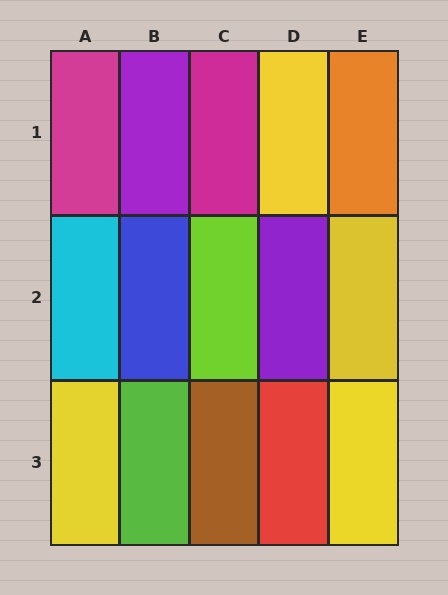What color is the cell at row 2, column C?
Lime.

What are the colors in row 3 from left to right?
Yellow, lime, brown, red, yellow.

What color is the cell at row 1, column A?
Magenta.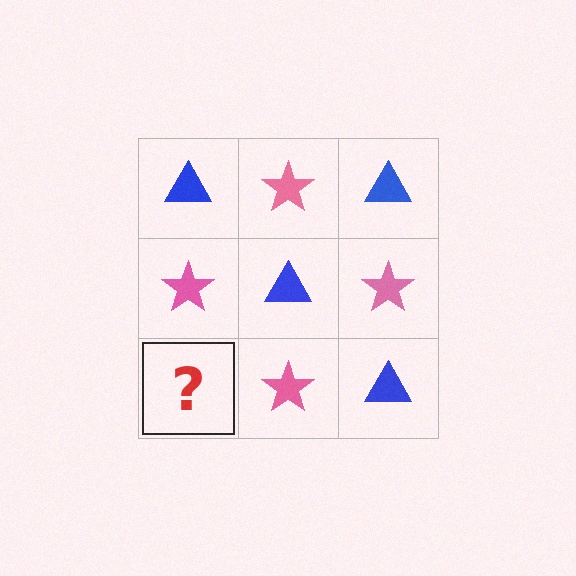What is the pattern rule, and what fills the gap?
The rule is that it alternates blue triangle and pink star in a checkerboard pattern. The gap should be filled with a blue triangle.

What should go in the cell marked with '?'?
The missing cell should contain a blue triangle.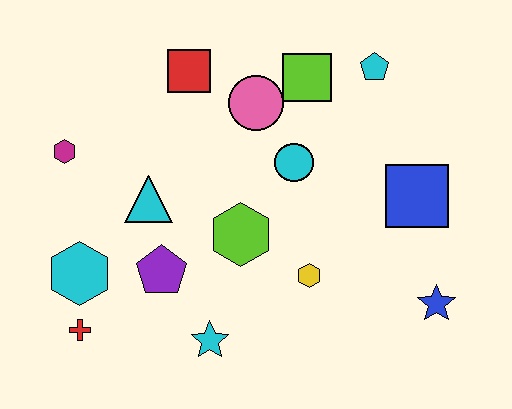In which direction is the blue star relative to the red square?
The blue star is to the right of the red square.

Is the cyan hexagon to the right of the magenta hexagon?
Yes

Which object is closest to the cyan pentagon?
The lime square is closest to the cyan pentagon.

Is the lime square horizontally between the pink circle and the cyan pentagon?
Yes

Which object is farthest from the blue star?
The magenta hexagon is farthest from the blue star.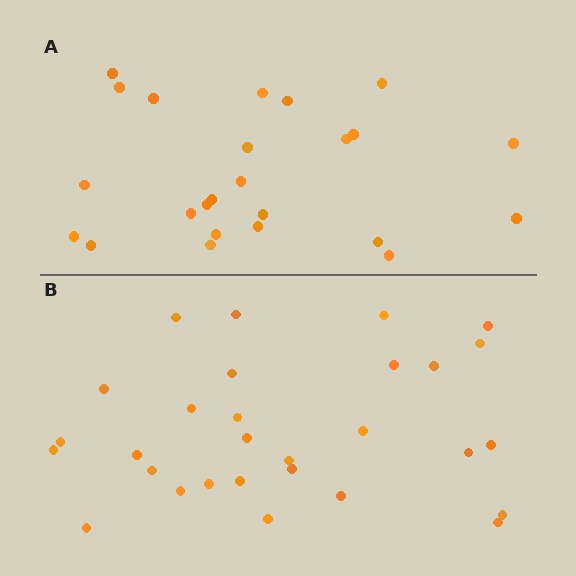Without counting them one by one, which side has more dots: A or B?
Region B (the bottom region) has more dots.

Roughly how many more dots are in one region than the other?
Region B has about 5 more dots than region A.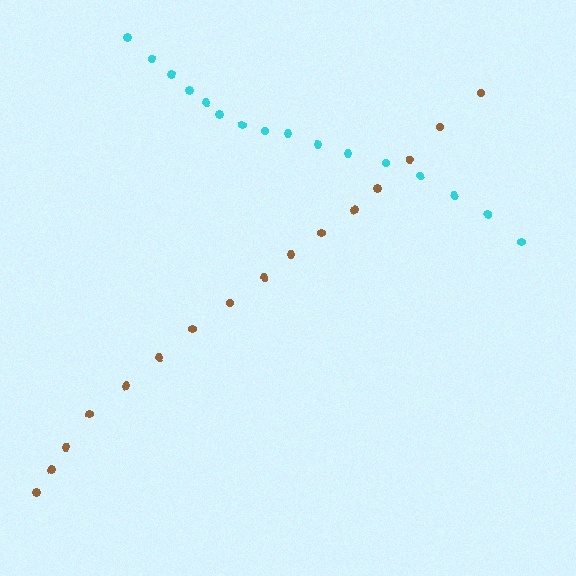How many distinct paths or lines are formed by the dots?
There are 2 distinct paths.